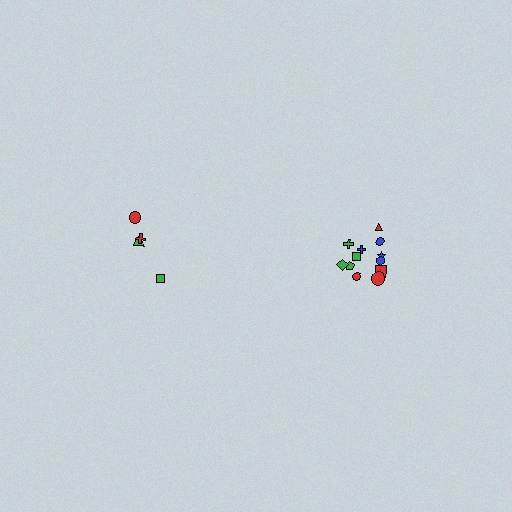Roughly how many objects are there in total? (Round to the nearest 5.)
Roughly 15 objects in total.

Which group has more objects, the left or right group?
The right group.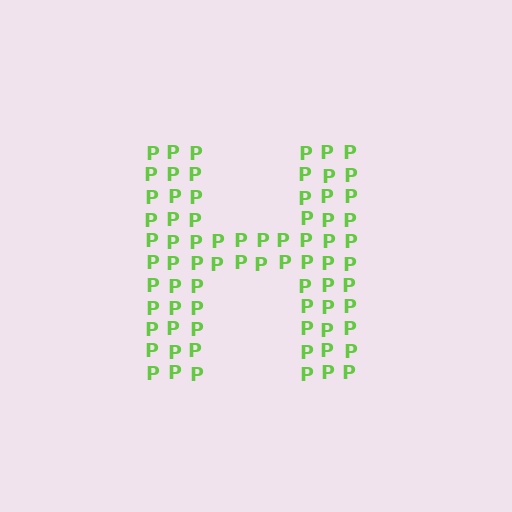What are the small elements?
The small elements are letter P's.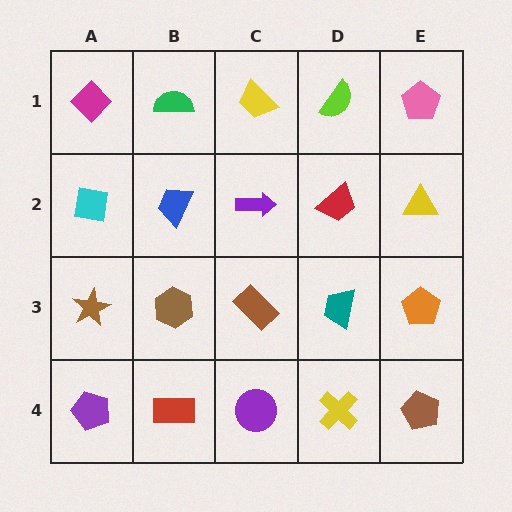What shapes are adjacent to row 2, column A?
A magenta diamond (row 1, column A), a brown star (row 3, column A), a blue trapezoid (row 2, column B).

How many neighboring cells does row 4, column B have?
3.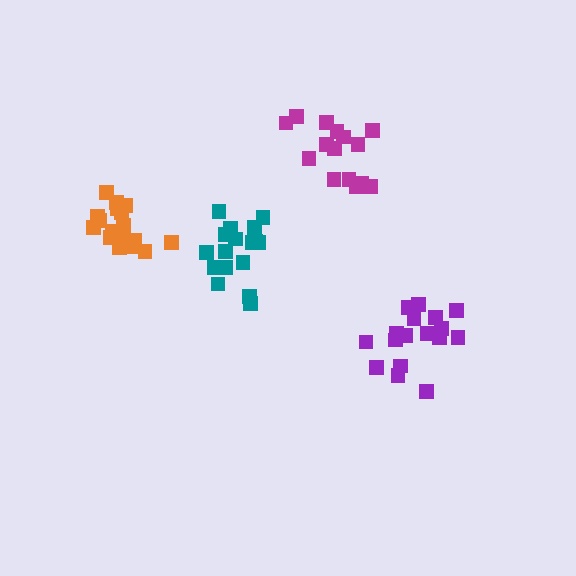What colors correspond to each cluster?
The clusters are colored: purple, teal, magenta, orange.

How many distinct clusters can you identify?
There are 4 distinct clusters.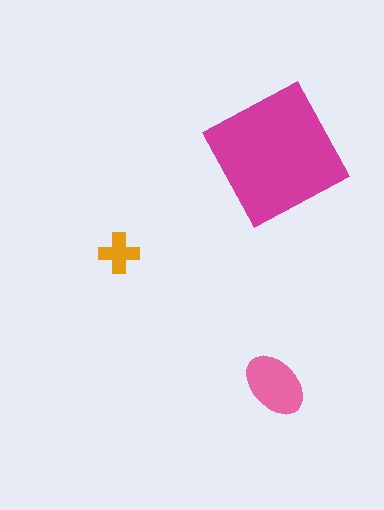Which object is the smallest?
The orange cross.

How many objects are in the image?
There are 3 objects in the image.